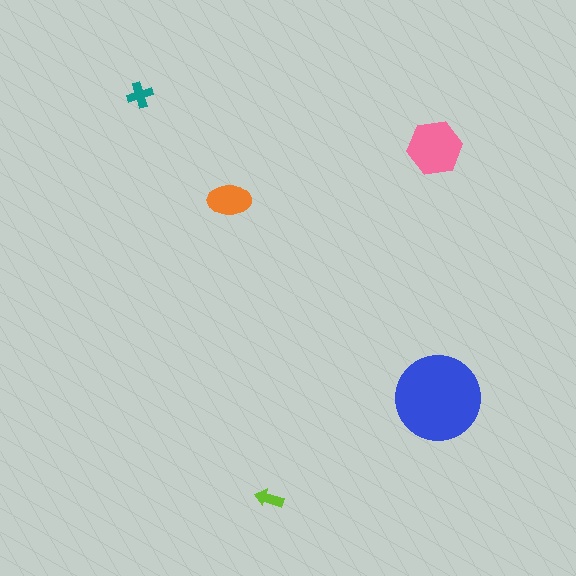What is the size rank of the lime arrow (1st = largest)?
5th.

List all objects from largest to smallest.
The blue circle, the pink hexagon, the orange ellipse, the teal cross, the lime arrow.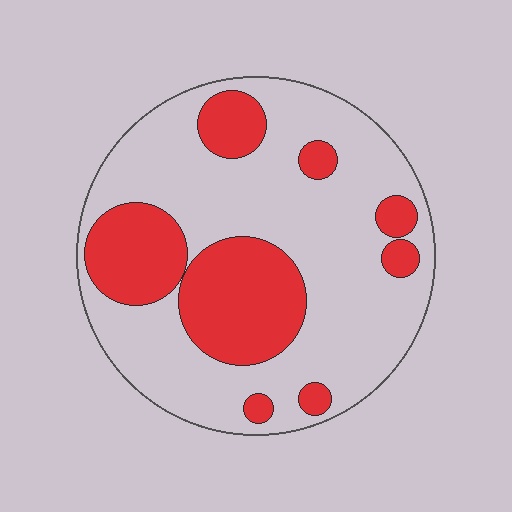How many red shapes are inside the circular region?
8.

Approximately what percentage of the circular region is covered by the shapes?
Approximately 30%.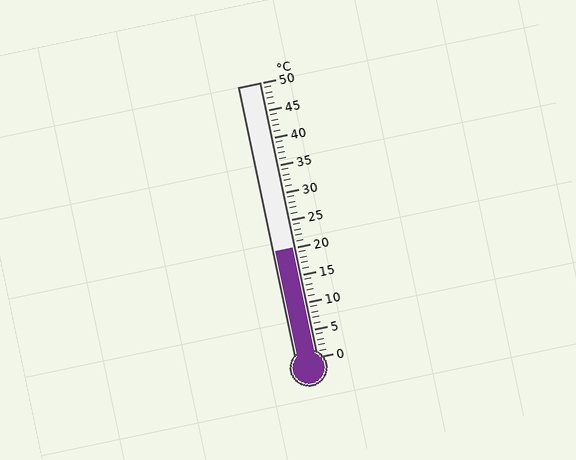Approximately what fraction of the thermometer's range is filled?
The thermometer is filled to approximately 40% of its range.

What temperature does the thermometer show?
The thermometer shows approximately 20°C.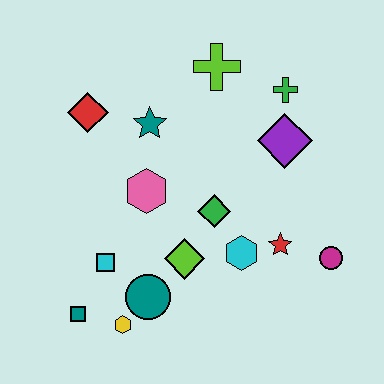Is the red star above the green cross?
No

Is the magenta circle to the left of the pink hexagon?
No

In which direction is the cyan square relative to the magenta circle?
The cyan square is to the left of the magenta circle.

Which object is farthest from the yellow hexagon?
The green cross is farthest from the yellow hexagon.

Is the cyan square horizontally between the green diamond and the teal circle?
No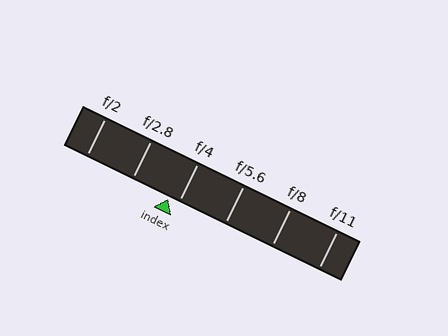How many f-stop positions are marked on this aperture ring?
There are 6 f-stop positions marked.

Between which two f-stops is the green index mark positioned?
The index mark is between f/2.8 and f/4.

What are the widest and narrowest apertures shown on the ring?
The widest aperture shown is f/2 and the narrowest is f/11.